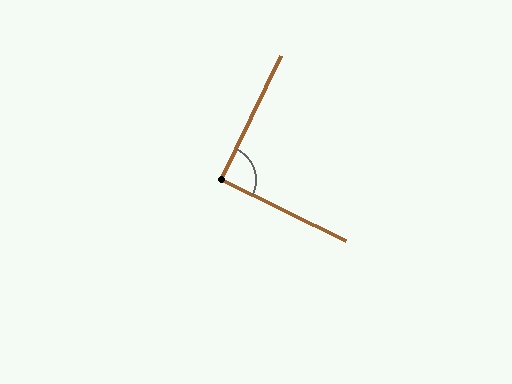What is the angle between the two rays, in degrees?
Approximately 90 degrees.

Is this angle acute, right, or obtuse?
It is approximately a right angle.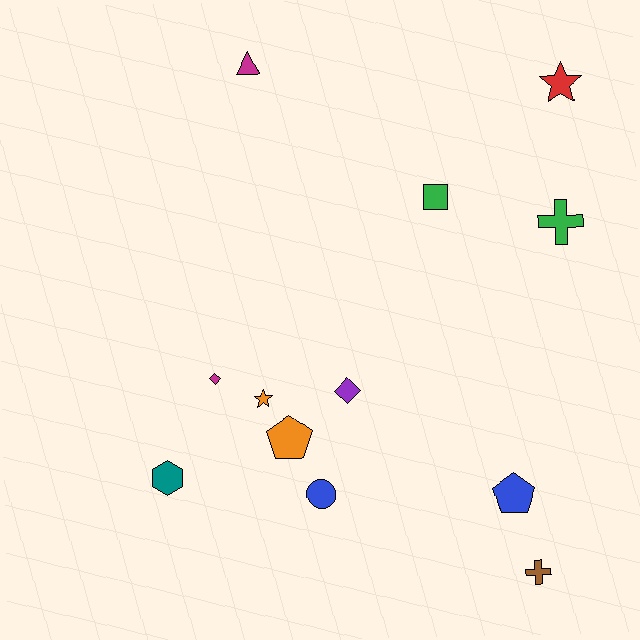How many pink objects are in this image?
There are no pink objects.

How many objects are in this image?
There are 12 objects.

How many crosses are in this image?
There are 2 crosses.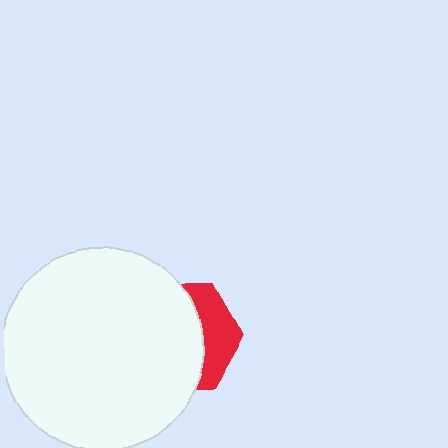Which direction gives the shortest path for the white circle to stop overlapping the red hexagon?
Moving left gives the shortest separation.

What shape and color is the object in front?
The object in front is a white circle.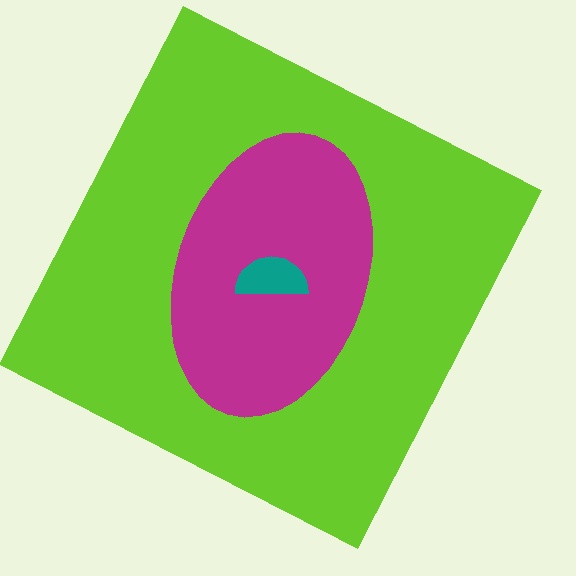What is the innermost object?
The teal semicircle.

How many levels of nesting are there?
3.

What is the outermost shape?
The lime square.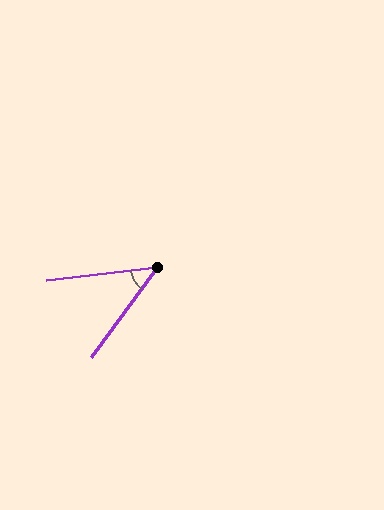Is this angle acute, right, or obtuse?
It is acute.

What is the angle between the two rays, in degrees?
Approximately 47 degrees.